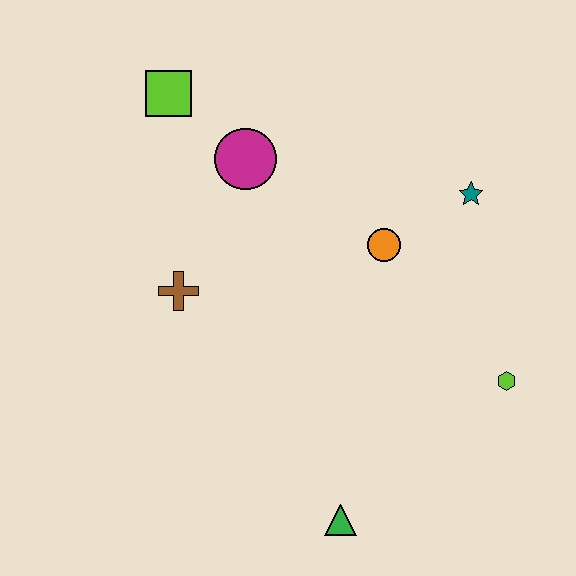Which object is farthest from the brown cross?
The lime hexagon is farthest from the brown cross.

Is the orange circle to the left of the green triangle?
No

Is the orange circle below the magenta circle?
Yes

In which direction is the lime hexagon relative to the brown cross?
The lime hexagon is to the right of the brown cross.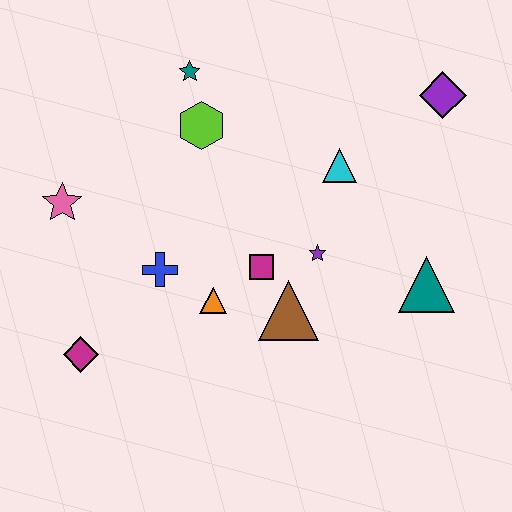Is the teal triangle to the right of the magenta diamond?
Yes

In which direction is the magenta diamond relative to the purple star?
The magenta diamond is to the left of the purple star.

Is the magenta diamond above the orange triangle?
No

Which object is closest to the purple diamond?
The cyan triangle is closest to the purple diamond.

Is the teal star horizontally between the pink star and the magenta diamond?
No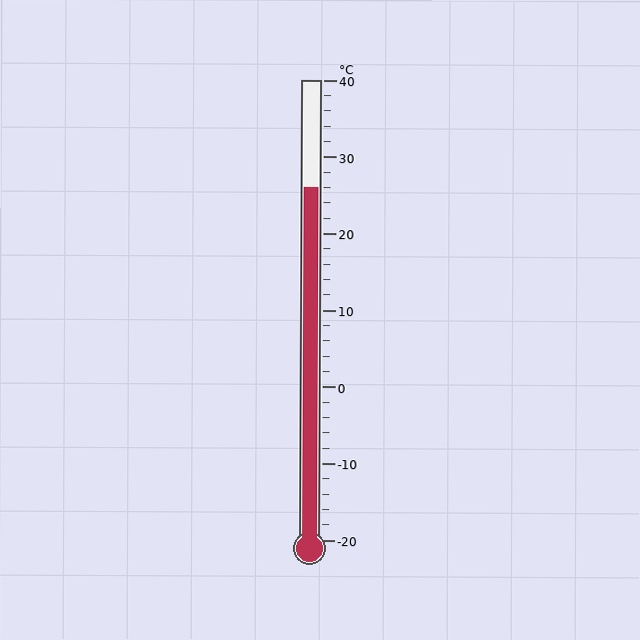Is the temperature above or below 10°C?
The temperature is above 10°C.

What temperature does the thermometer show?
The thermometer shows approximately 26°C.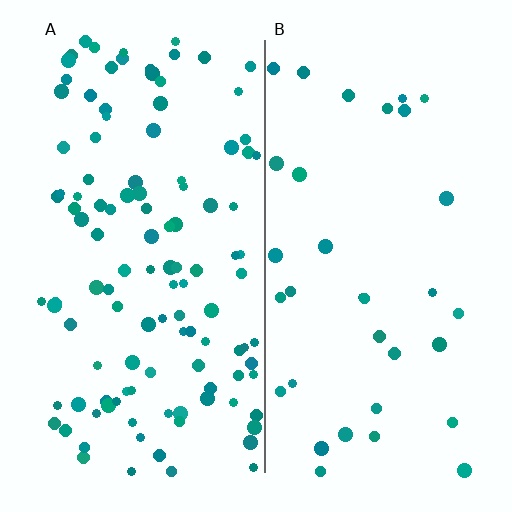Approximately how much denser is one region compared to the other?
Approximately 3.4× — region A over region B.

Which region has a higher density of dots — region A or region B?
A (the left).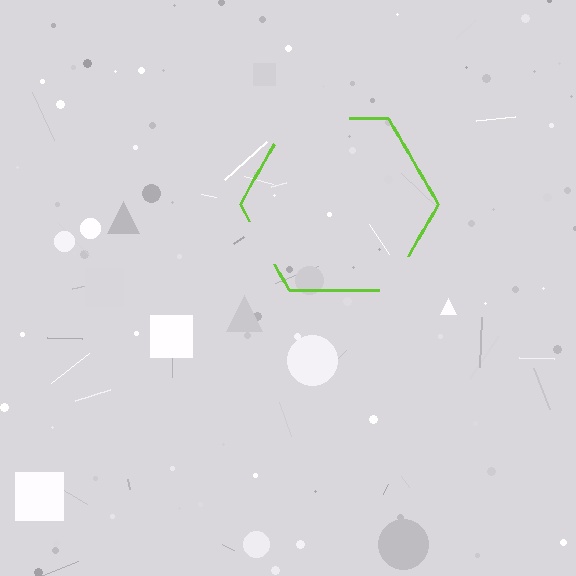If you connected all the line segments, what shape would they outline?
They would outline a hexagon.